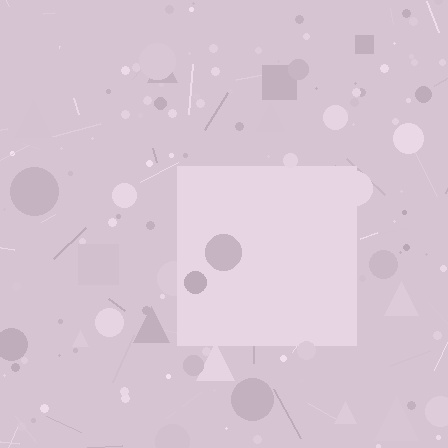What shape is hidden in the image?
A square is hidden in the image.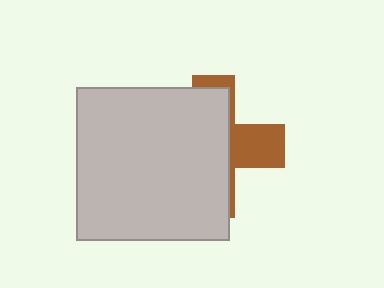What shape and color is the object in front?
The object in front is a light gray square.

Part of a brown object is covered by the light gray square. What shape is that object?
It is a cross.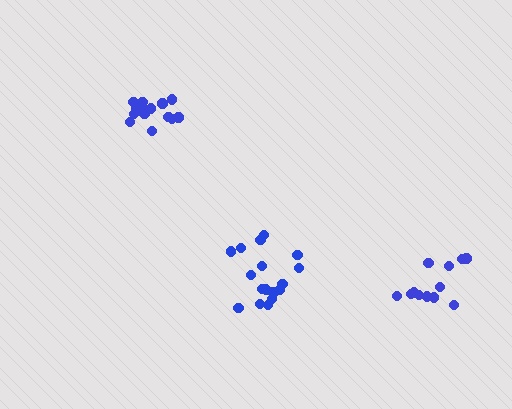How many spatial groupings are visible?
There are 3 spatial groupings.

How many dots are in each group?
Group 1: 12 dots, Group 2: 14 dots, Group 3: 18 dots (44 total).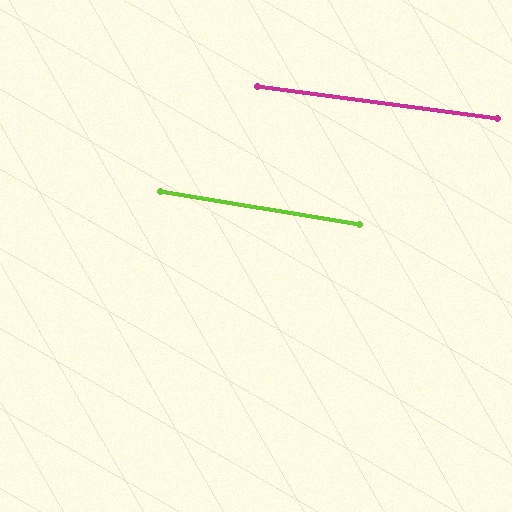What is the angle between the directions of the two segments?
Approximately 2 degrees.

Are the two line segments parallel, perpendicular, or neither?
Parallel — their directions differ by only 1.9°.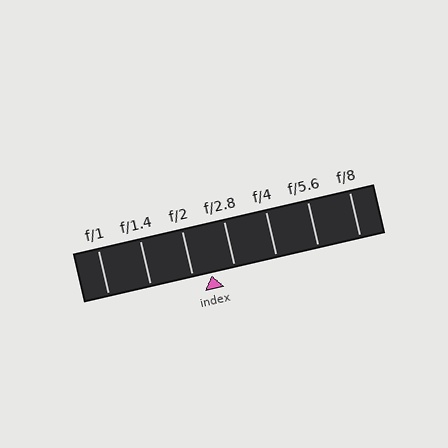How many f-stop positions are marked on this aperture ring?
There are 7 f-stop positions marked.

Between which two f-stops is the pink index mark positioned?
The index mark is between f/2 and f/2.8.